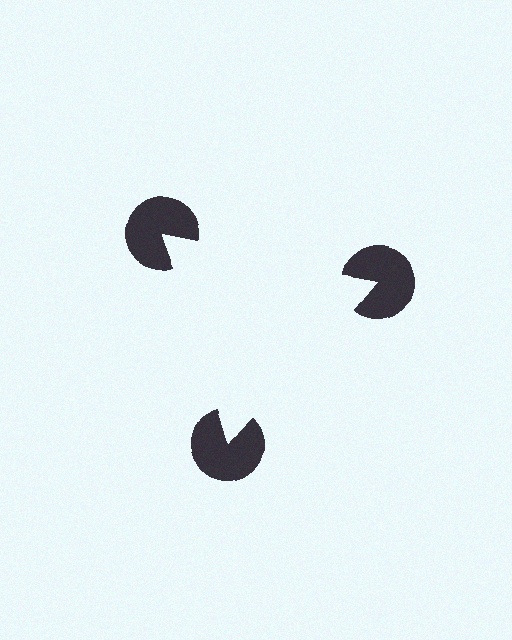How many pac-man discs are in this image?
There are 3 — one at each vertex of the illusory triangle.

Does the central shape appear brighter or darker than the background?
It typically appears slightly brighter than the background, even though no actual brightness change is drawn.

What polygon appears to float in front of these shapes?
An illusory triangle — its edges are inferred from the aligned wedge cuts in the pac-man discs, not physically drawn.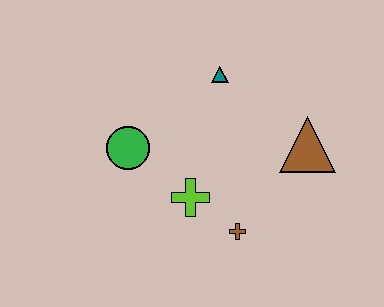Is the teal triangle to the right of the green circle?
Yes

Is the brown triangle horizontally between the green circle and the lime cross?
No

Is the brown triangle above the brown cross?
Yes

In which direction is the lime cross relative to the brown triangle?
The lime cross is to the left of the brown triangle.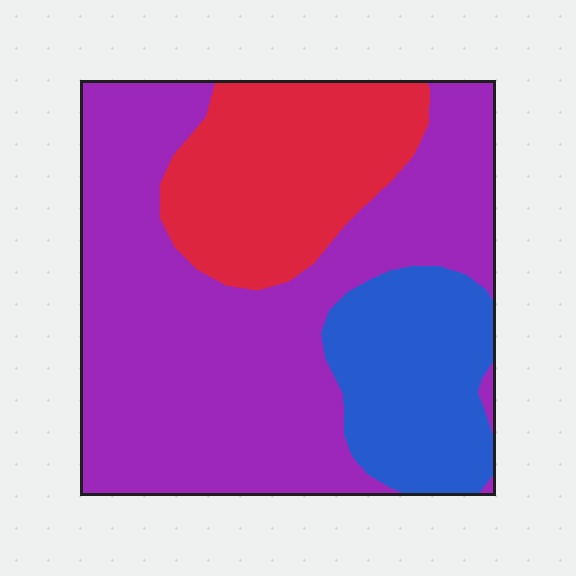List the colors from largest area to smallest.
From largest to smallest: purple, red, blue.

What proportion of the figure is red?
Red takes up about one quarter (1/4) of the figure.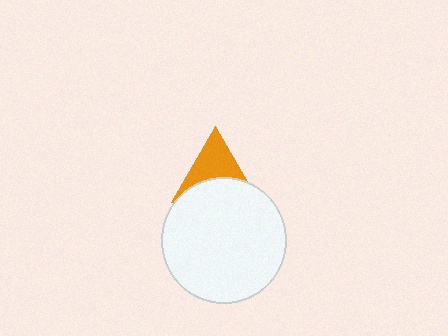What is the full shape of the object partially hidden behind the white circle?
The partially hidden object is an orange triangle.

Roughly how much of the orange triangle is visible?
About half of it is visible (roughly 52%).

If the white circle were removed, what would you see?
You would see the complete orange triangle.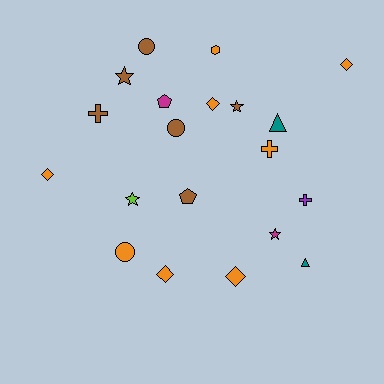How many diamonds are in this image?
There are 5 diamonds.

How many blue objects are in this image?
There are no blue objects.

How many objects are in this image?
There are 20 objects.